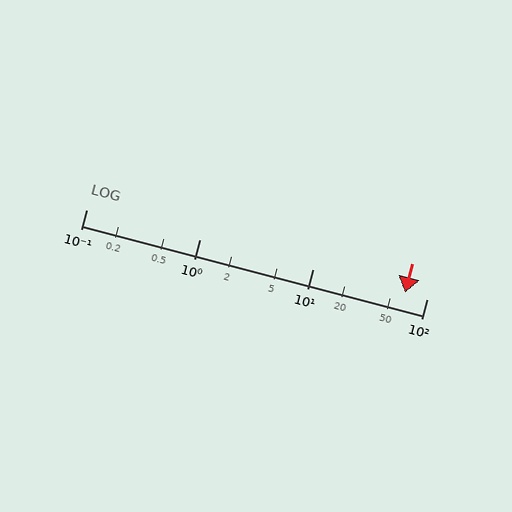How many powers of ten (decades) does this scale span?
The scale spans 3 decades, from 0.1 to 100.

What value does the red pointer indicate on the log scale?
The pointer indicates approximately 64.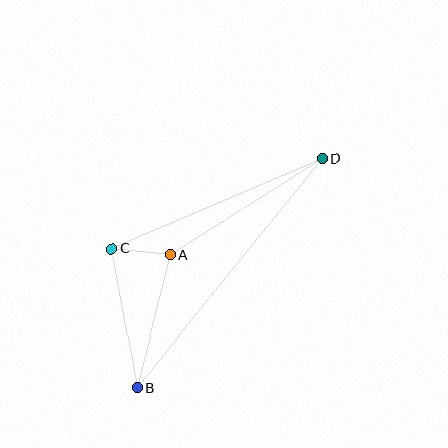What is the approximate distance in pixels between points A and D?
The distance between A and D is approximately 180 pixels.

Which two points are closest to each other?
Points A and C are closest to each other.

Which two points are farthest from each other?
Points B and D are farthest from each other.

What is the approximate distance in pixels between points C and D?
The distance between C and D is approximately 229 pixels.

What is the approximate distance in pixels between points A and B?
The distance between A and B is approximately 137 pixels.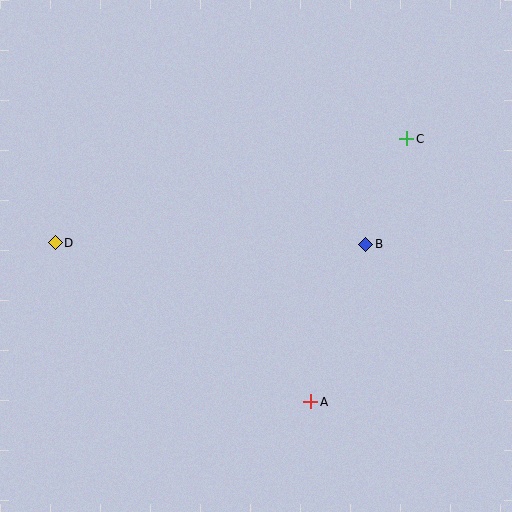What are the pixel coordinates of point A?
Point A is at (311, 402).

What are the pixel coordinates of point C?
Point C is at (407, 139).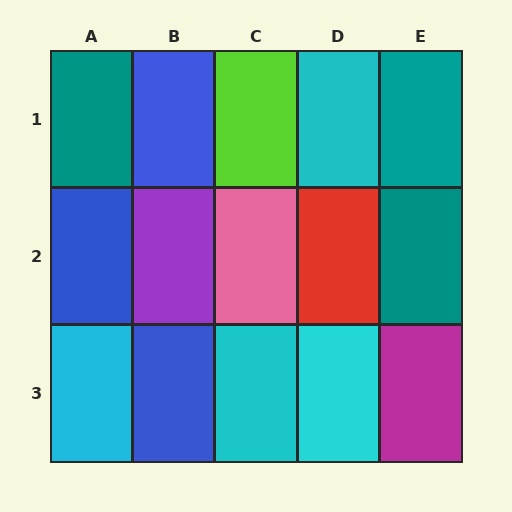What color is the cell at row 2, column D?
Red.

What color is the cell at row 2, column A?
Blue.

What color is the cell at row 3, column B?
Blue.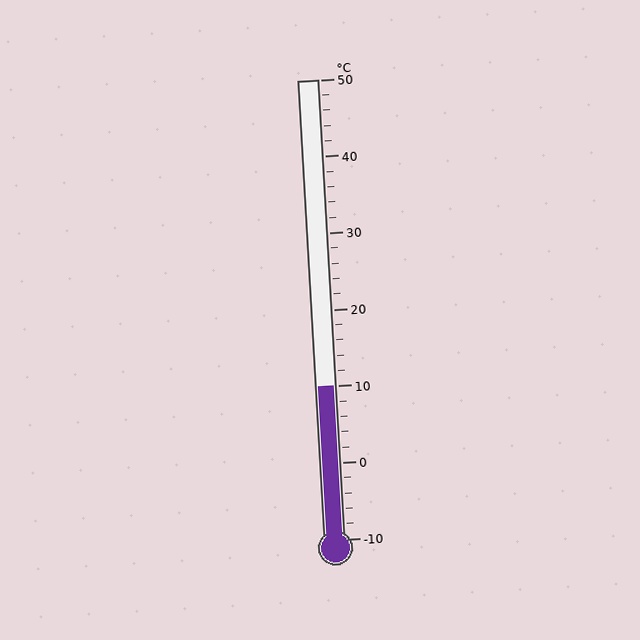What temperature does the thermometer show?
The thermometer shows approximately 10°C.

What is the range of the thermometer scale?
The thermometer scale ranges from -10°C to 50°C.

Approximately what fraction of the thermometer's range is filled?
The thermometer is filled to approximately 35% of its range.